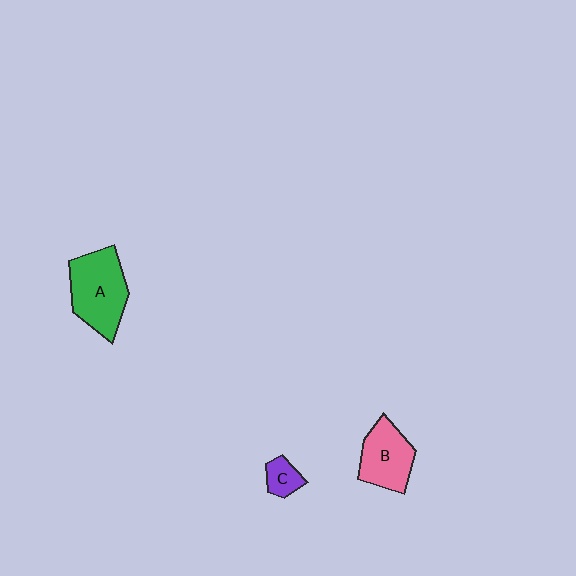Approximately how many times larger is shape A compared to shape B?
Approximately 1.3 times.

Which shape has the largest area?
Shape A (green).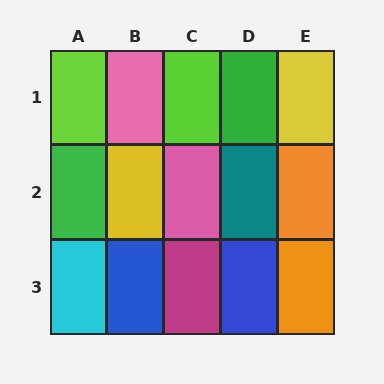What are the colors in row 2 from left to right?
Green, yellow, pink, teal, orange.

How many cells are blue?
2 cells are blue.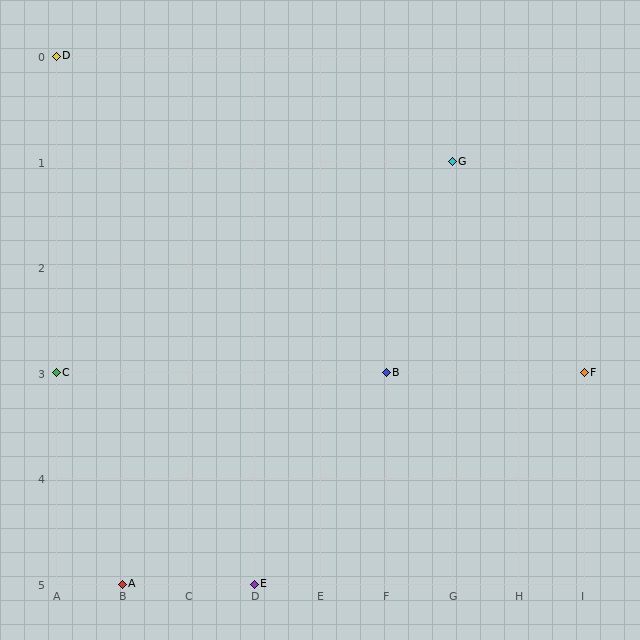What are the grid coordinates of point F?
Point F is at grid coordinates (I, 3).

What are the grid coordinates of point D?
Point D is at grid coordinates (A, 0).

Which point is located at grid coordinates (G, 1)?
Point G is at (G, 1).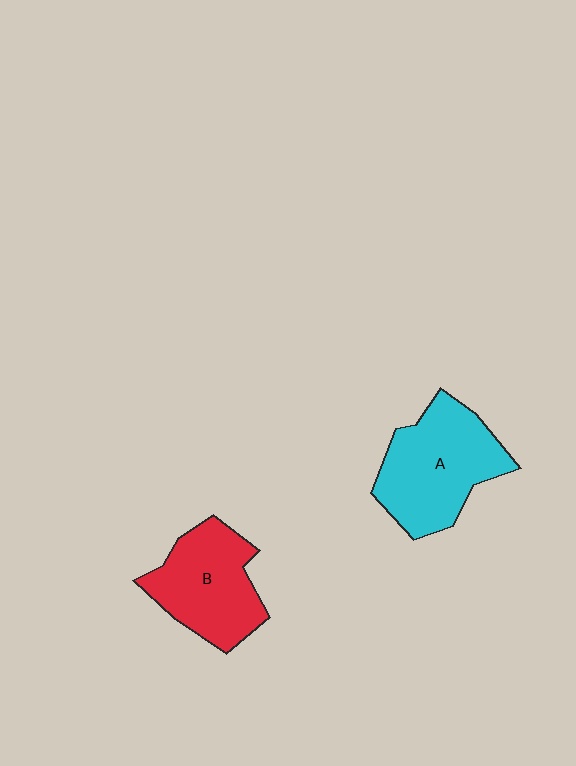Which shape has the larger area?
Shape A (cyan).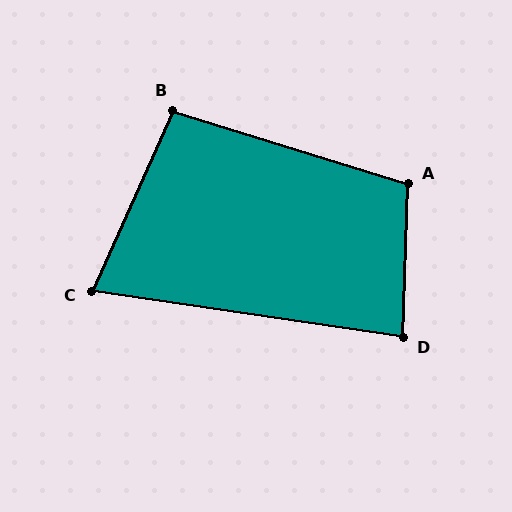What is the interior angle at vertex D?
Approximately 83 degrees (acute).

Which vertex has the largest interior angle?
A, at approximately 106 degrees.